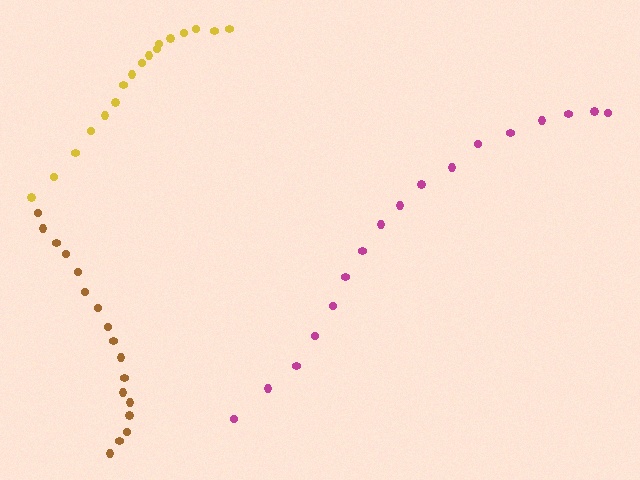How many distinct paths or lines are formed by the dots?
There are 3 distinct paths.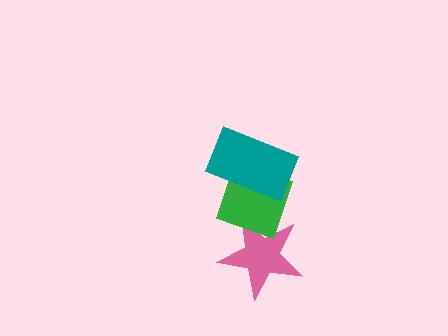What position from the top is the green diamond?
The green diamond is 2nd from the top.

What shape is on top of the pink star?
The green diamond is on top of the pink star.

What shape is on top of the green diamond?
The teal rectangle is on top of the green diamond.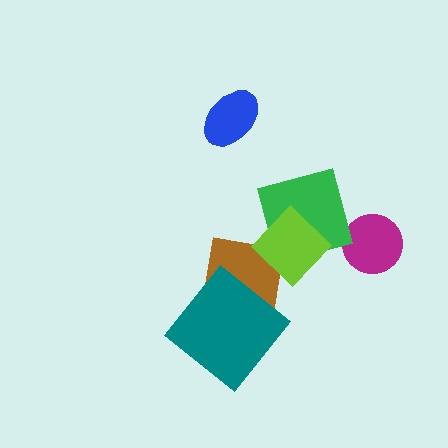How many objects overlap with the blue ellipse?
0 objects overlap with the blue ellipse.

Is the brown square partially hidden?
Yes, it is partially covered by another shape.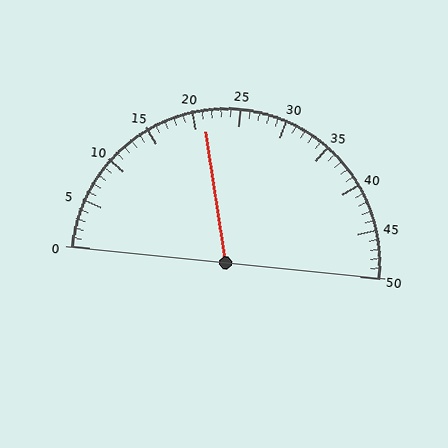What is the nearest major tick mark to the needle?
The nearest major tick mark is 20.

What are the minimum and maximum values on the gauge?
The gauge ranges from 0 to 50.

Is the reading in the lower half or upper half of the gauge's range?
The reading is in the lower half of the range (0 to 50).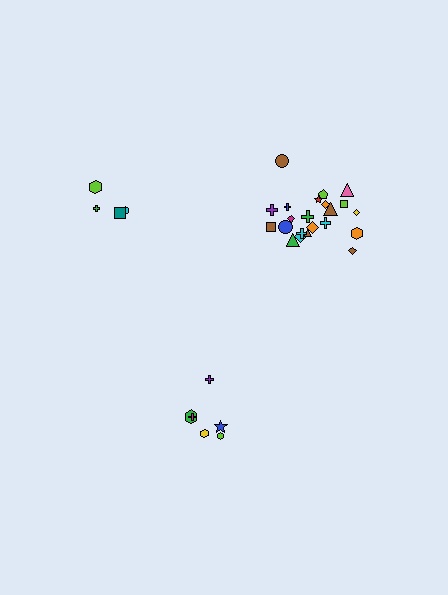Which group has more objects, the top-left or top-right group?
The top-right group.